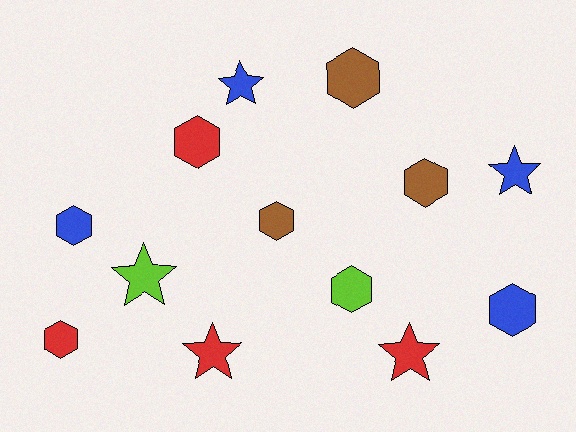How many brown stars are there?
There are no brown stars.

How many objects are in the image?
There are 13 objects.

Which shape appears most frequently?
Hexagon, with 8 objects.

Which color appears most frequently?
Red, with 4 objects.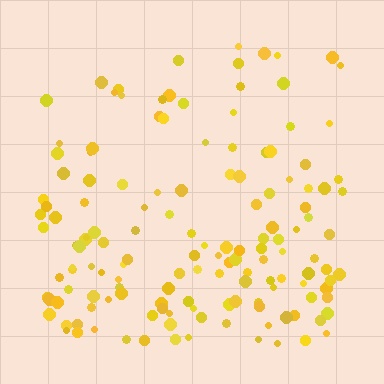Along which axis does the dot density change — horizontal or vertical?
Vertical.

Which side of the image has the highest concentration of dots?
The bottom.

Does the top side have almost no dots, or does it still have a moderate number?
Still a moderate number, just noticeably fewer than the bottom.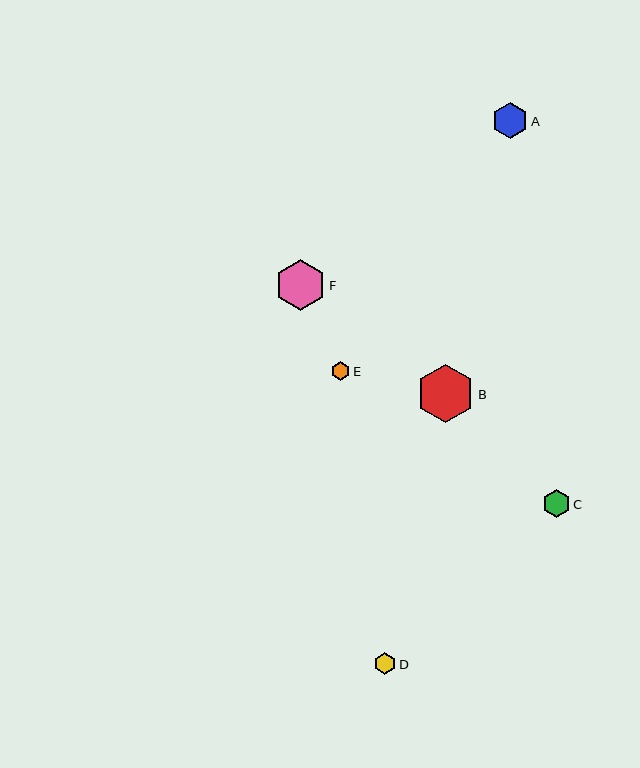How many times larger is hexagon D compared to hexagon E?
Hexagon D is approximately 1.2 times the size of hexagon E.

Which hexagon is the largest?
Hexagon B is the largest with a size of approximately 58 pixels.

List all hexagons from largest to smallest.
From largest to smallest: B, F, A, C, D, E.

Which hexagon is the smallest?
Hexagon E is the smallest with a size of approximately 19 pixels.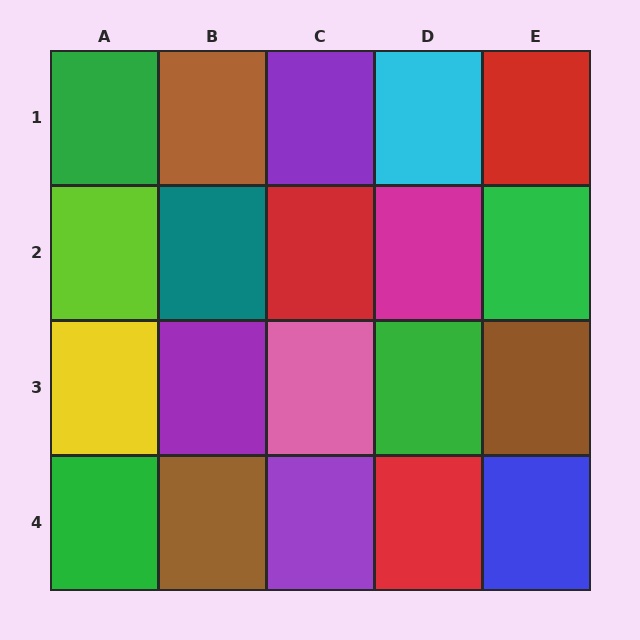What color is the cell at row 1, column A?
Green.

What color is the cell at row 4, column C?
Purple.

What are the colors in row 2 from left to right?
Lime, teal, red, magenta, green.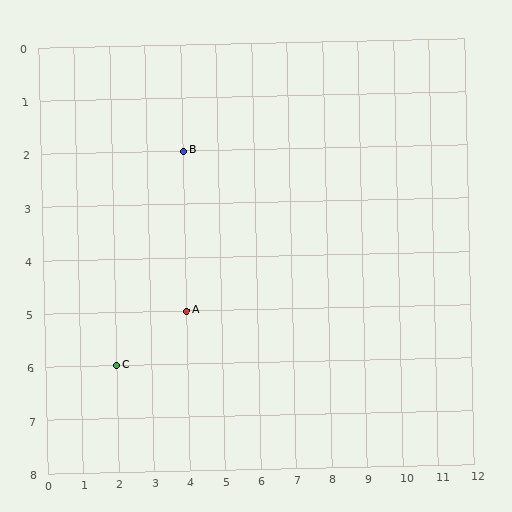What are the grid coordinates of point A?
Point A is at grid coordinates (4, 5).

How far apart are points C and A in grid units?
Points C and A are 2 columns and 1 row apart (about 2.2 grid units diagonally).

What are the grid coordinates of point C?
Point C is at grid coordinates (2, 6).